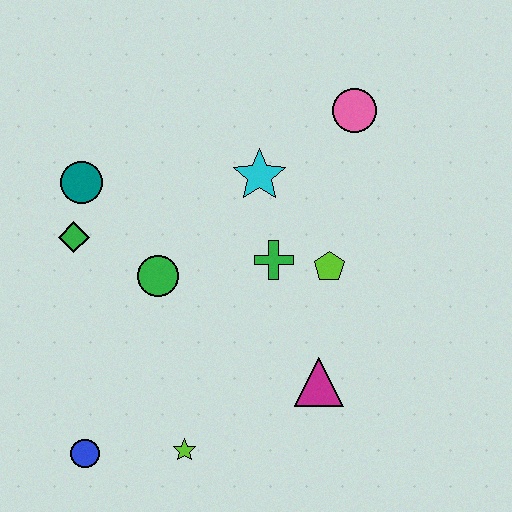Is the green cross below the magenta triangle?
No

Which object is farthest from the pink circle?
The blue circle is farthest from the pink circle.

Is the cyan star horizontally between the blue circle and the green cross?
Yes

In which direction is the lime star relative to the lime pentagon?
The lime star is below the lime pentagon.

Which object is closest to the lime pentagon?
The green cross is closest to the lime pentagon.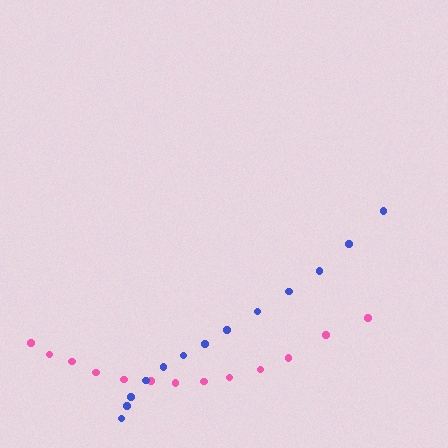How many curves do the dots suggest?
There are 2 distinct paths.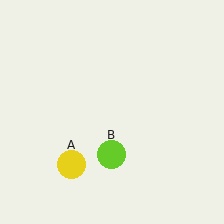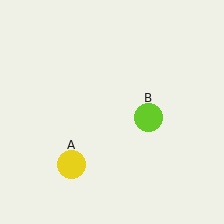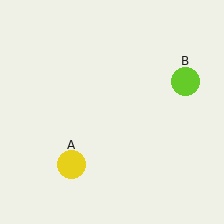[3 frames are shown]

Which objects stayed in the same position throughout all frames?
Yellow circle (object A) remained stationary.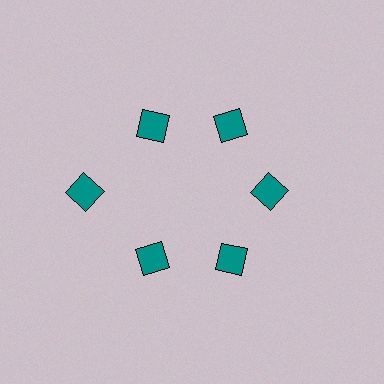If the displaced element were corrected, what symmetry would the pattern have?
It would have 6-fold rotational symmetry — the pattern would map onto itself every 60 degrees.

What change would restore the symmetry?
The symmetry would be restored by moving it inward, back onto the ring so that all 6 diamonds sit at equal angles and equal distance from the center.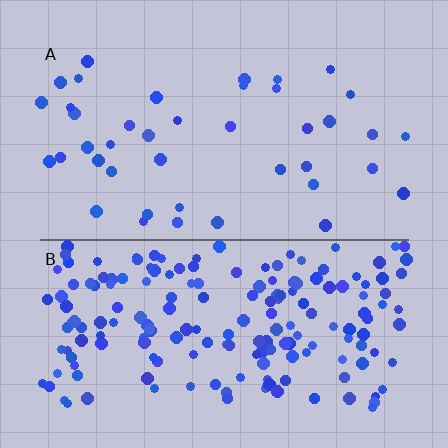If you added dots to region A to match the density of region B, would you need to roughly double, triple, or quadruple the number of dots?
Approximately quadruple.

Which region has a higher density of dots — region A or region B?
B (the bottom).